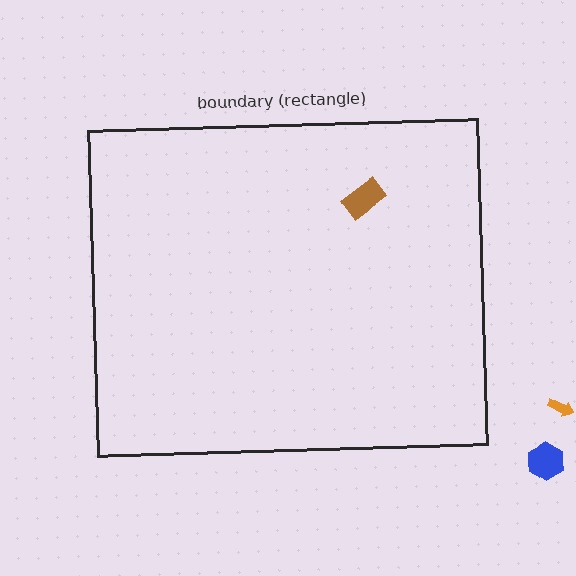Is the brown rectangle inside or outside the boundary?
Inside.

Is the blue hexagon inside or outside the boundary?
Outside.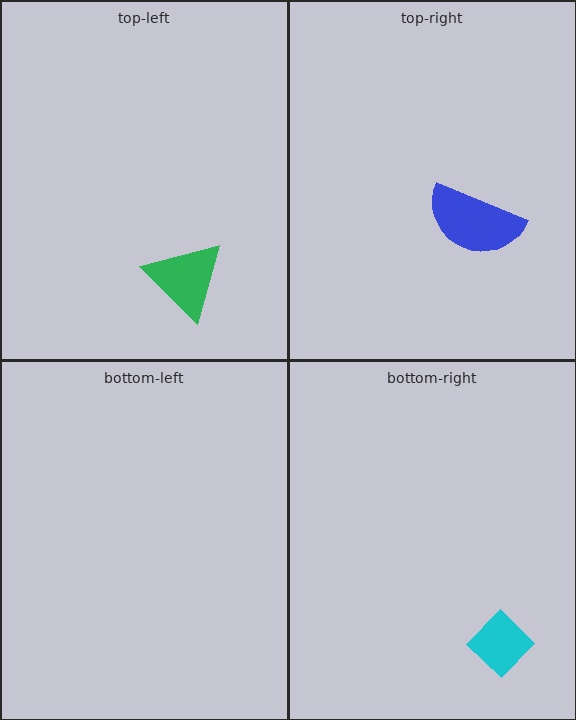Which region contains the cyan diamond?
The bottom-right region.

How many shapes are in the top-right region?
1.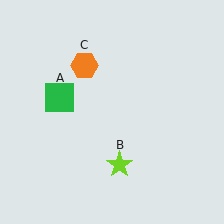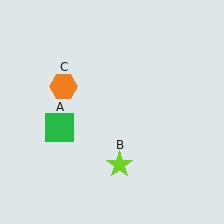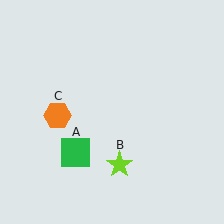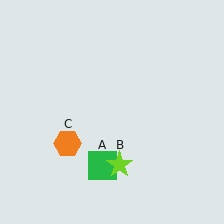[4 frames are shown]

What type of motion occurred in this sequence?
The green square (object A), orange hexagon (object C) rotated counterclockwise around the center of the scene.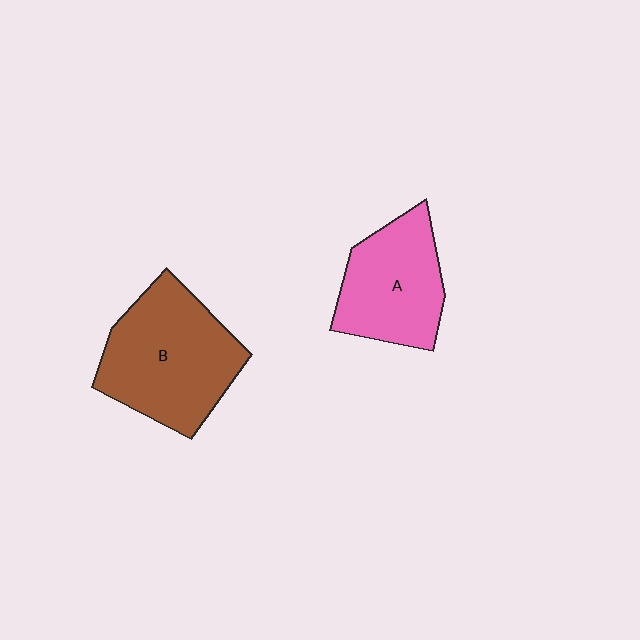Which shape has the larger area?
Shape B (brown).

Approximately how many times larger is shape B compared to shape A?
Approximately 1.3 times.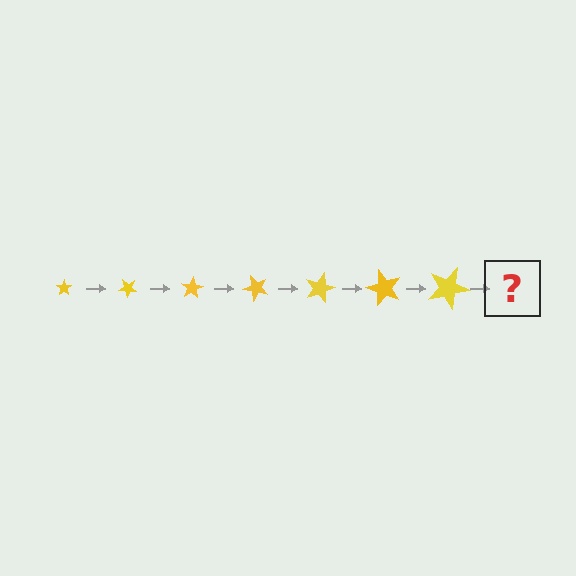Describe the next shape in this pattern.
It should be a star, larger than the previous one and rotated 280 degrees from the start.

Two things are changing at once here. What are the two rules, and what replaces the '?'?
The two rules are that the star grows larger each step and it rotates 40 degrees each step. The '?' should be a star, larger than the previous one and rotated 280 degrees from the start.